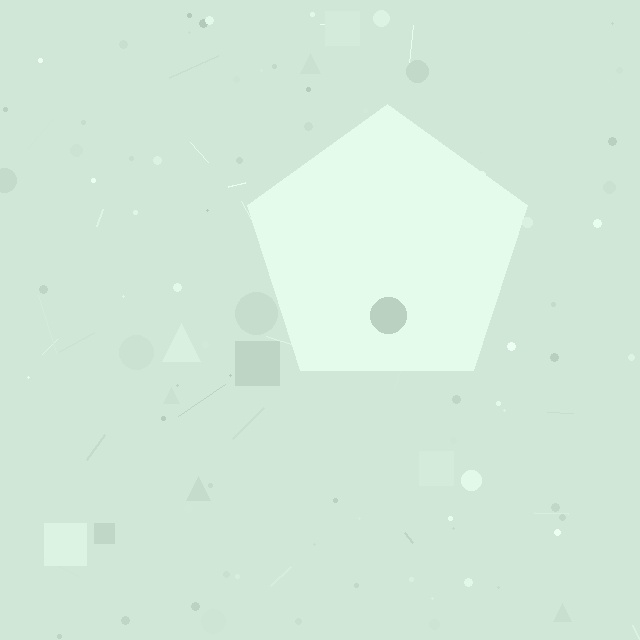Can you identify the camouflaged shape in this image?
The camouflaged shape is a pentagon.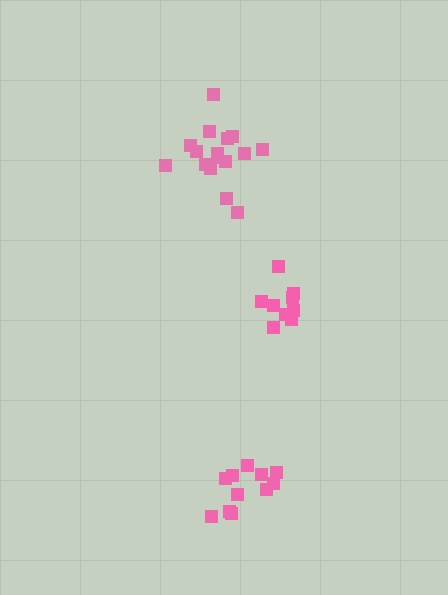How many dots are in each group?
Group 1: 16 dots, Group 2: 10 dots, Group 3: 11 dots (37 total).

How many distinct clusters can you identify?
There are 3 distinct clusters.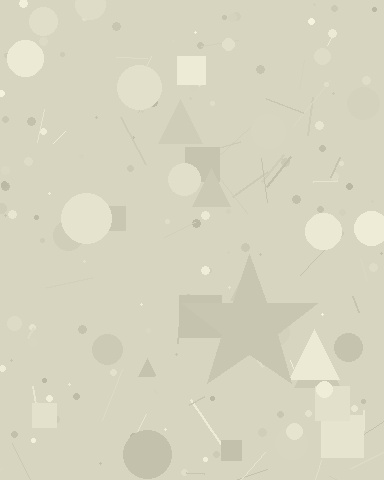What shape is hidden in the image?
A star is hidden in the image.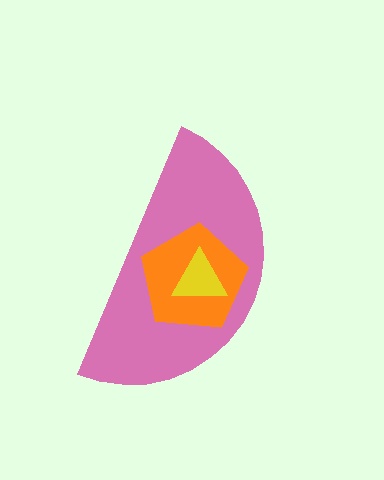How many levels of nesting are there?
3.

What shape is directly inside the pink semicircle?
The orange pentagon.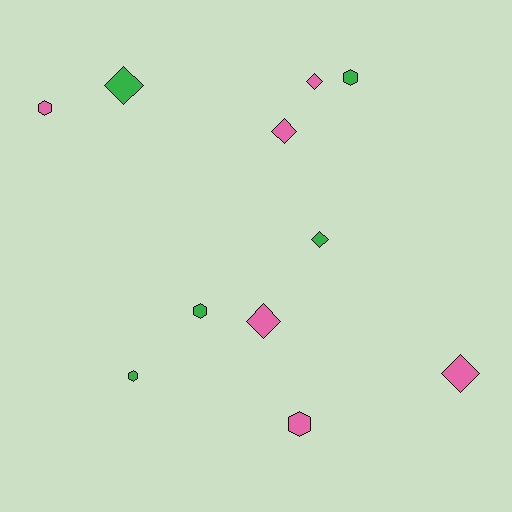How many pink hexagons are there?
There are 2 pink hexagons.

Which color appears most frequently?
Pink, with 6 objects.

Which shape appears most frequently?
Diamond, with 6 objects.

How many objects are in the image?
There are 11 objects.